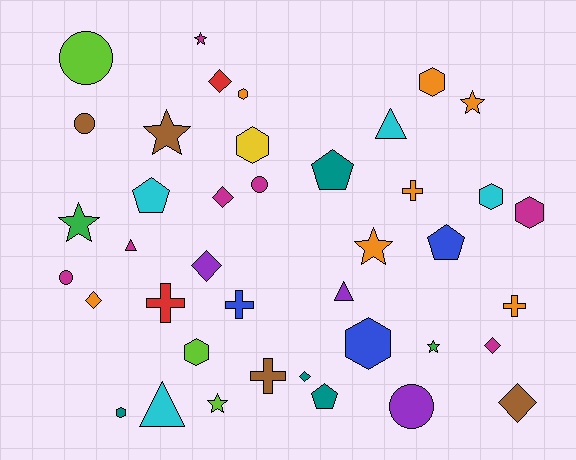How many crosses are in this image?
There are 5 crosses.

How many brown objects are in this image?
There are 4 brown objects.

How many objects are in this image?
There are 40 objects.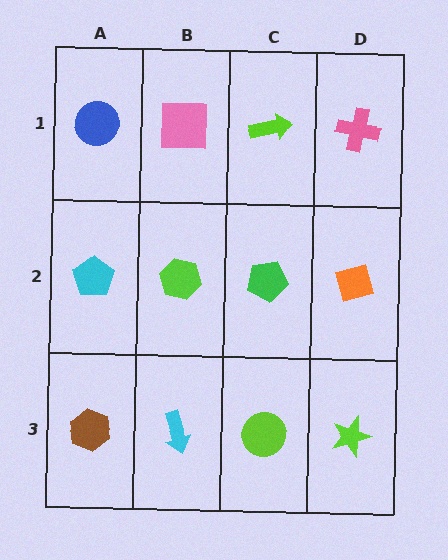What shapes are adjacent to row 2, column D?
A pink cross (row 1, column D), a lime star (row 3, column D), a green pentagon (row 2, column C).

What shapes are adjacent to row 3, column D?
An orange square (row 2, column D), a lime circle (row 3, column C).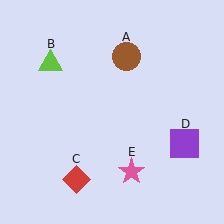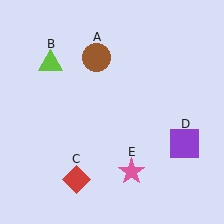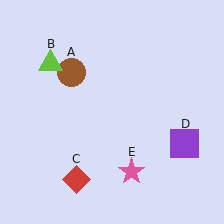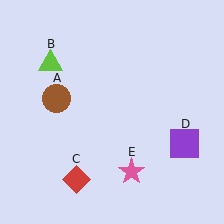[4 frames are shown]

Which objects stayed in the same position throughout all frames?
Lime triangle (object B) and red diamond (object C) and purple square (object D) and pink star (object E) remained stationary.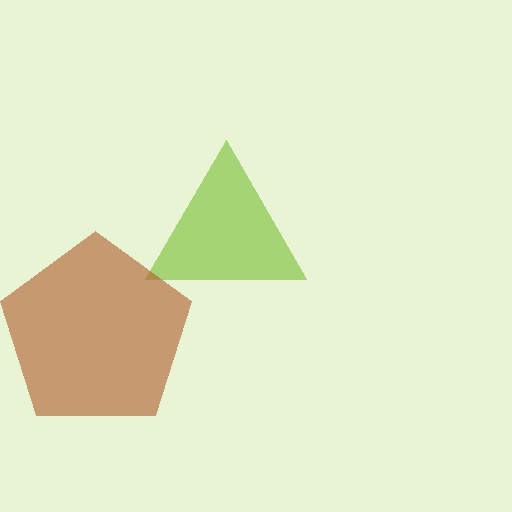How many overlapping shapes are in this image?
There are 2 overlapping shapes in the image.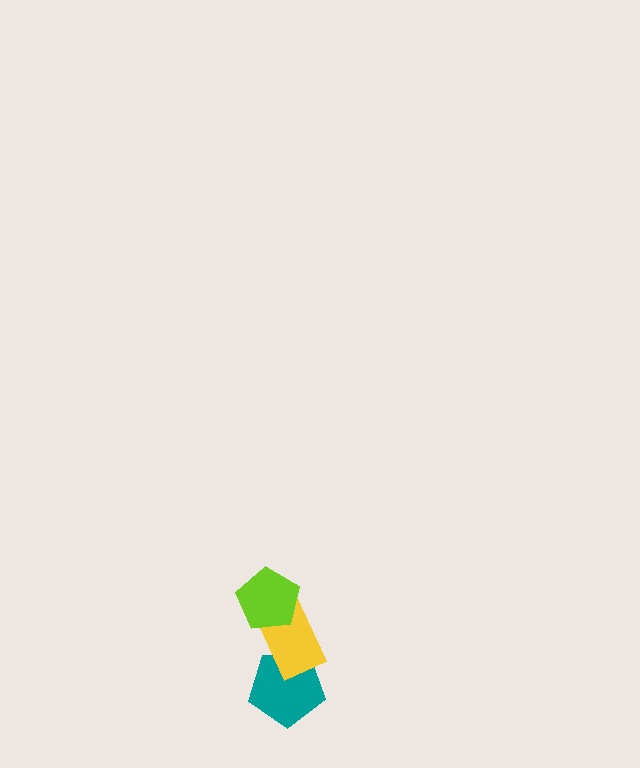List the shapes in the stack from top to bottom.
From top to bottom: the lime pentagon, the yellow rectangle, the teal pentagon.